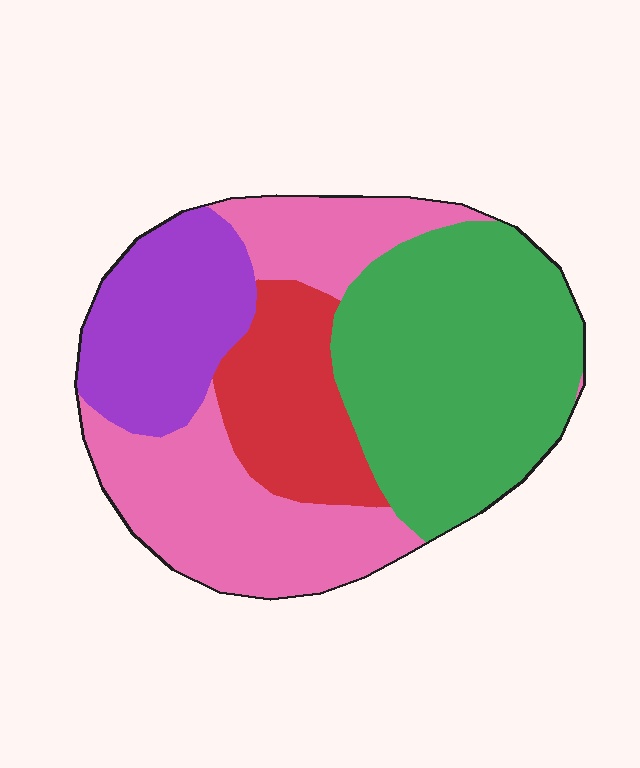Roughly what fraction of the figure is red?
Red takes up about one sixth (1/6) of the figure.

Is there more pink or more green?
Green.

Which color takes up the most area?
Green, at roughly 35%.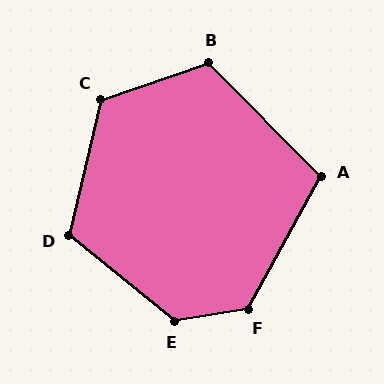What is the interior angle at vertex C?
Approximately 122 degrees (obtuse).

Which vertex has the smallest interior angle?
A, at approximately 106 degrees.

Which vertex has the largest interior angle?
E, at approximately 132 degrees.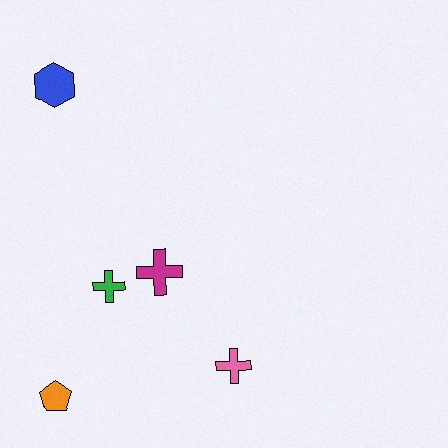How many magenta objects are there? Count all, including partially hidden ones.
There is 1 magenta object.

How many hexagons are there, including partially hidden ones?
There is 1 hexagon.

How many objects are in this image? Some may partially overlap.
There are 5 objects.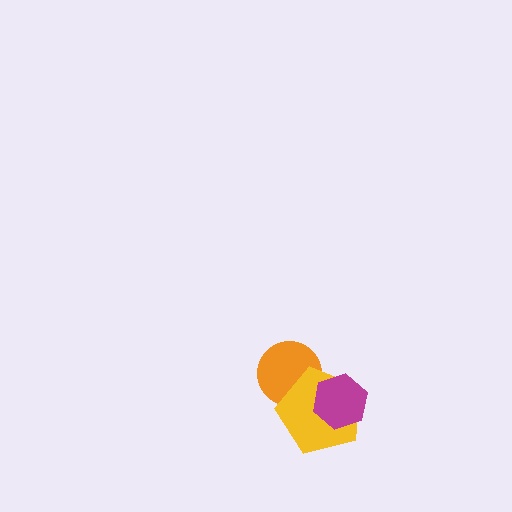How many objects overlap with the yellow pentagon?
2 objects overlap with the yellow pentagon.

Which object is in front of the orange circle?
The yellow pentagon is in front of the orange circle.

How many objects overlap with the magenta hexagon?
1 object overlaps with the magenta hexagon.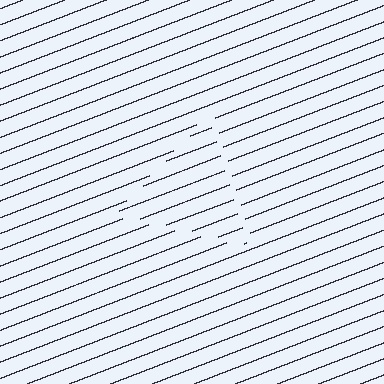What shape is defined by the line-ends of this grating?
An illusory triangle. The interior of the shape contains the same grating, shifted by half a period — the contour is defined by the phase discontinuity where line-ends from the inner and outer gratings abut.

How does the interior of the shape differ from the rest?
The interior of the shape contains the same grating, shifted by half a period — the contour is defined by the phase discontinuity where line-ends from the inner and outer gratings abut.